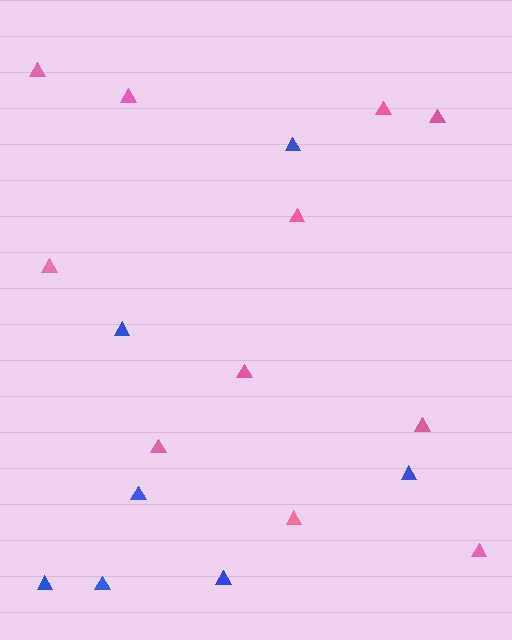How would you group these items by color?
There are 2 groups: one group of pink triangles (11) and one group of blue triangles (7).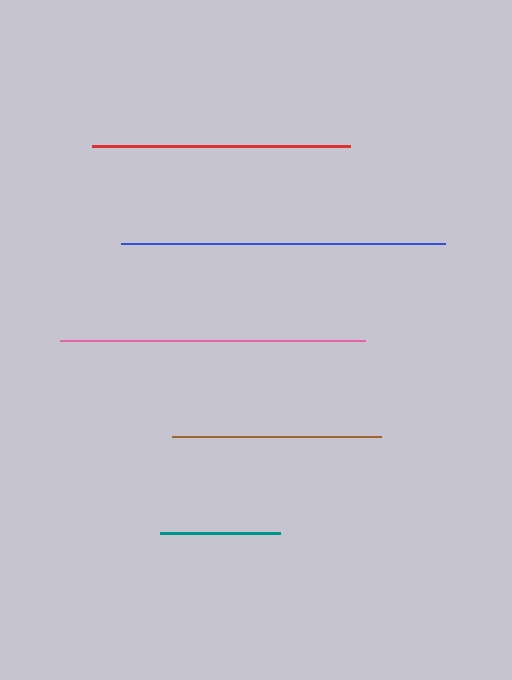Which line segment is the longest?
The blue line is the longest at approximately 324 pixels.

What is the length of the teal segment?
The teal segment is approximately 120 pixels long.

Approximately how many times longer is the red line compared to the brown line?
The red line is approximately 1.2 times the length of the brown line.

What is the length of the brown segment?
The brown segment is approximately 209 pixels long.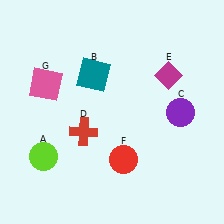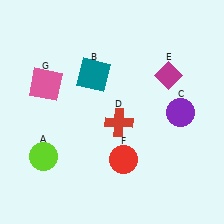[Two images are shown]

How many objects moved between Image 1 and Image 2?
1 object moved between the two images.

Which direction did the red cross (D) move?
The red cross (D) moved right.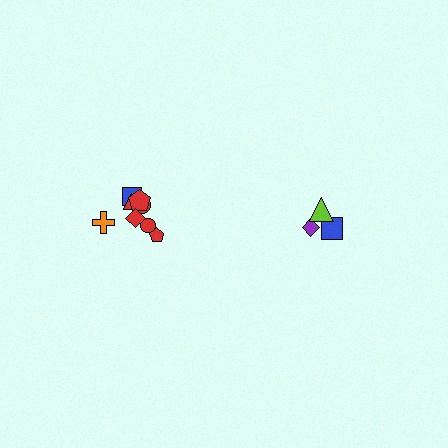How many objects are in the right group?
There are 3 objects.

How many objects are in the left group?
There are 8 objects.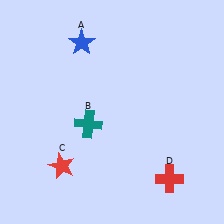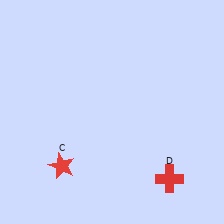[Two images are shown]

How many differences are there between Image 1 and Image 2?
There are 2 differences between the two images.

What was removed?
The teal cross (B), the blue star (A) were removed in Image 2.